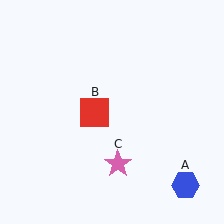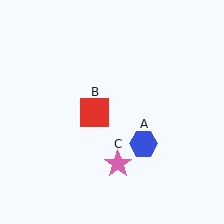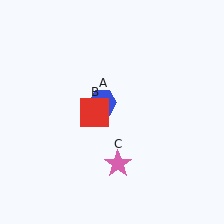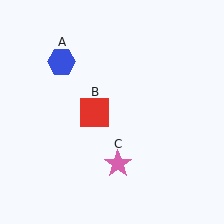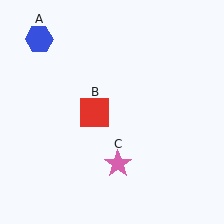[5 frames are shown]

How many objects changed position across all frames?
1 object changed position: blue hexagon (object A).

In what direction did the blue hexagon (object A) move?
The blue hexagon (object A) moved up and to the left.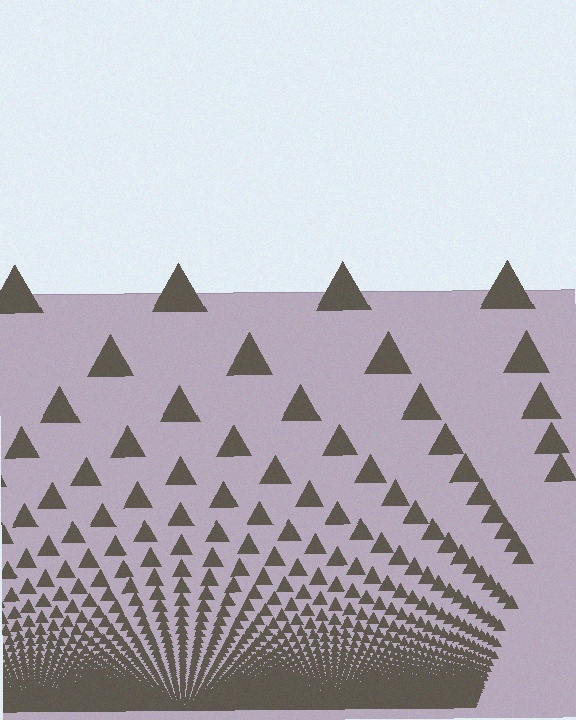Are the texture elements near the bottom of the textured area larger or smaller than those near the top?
Smaller. The gradient is inverted — elements near the bottom are smaller and denser.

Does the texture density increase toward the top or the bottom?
Density increases toward the bottom.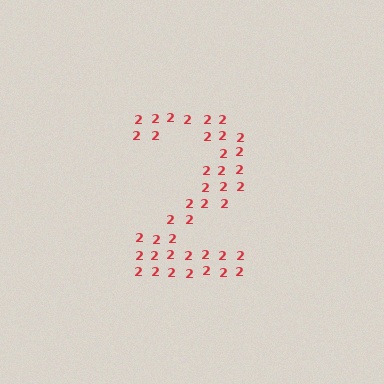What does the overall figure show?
The overall figure shows the digit 2.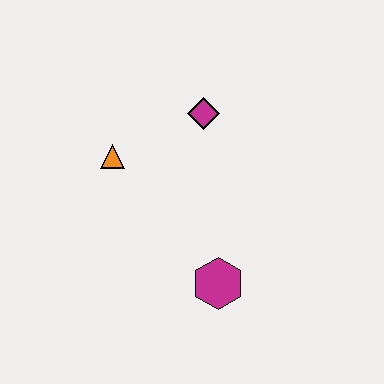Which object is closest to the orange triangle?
The magenta diamond is closest to the orange triangle.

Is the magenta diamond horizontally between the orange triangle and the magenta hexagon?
Yes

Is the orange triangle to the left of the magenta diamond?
Yes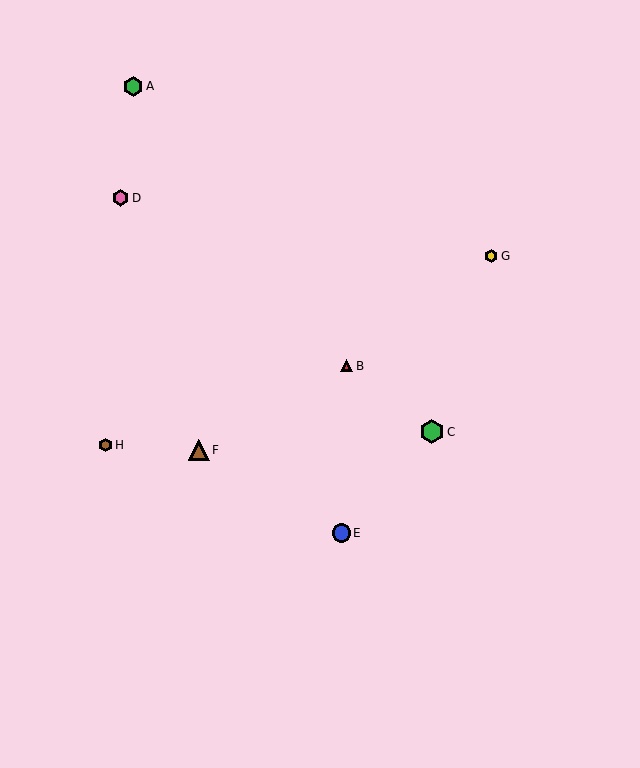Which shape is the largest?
The green hexagon (labeled C) is the largest.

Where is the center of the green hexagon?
The center of the green hexagon is at (432, 432).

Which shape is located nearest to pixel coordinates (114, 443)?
The brown hexagon (labeled H) at (106, 445) is nearest to that location.